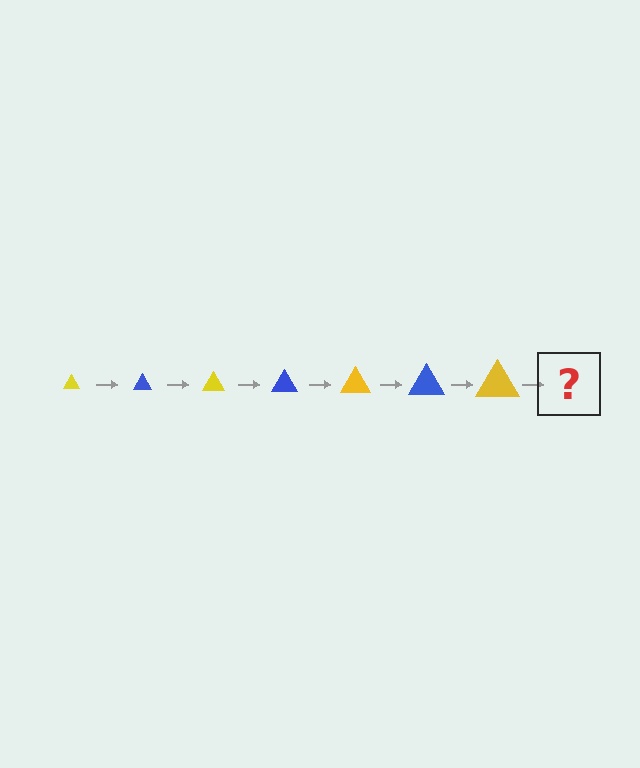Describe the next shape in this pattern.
It should be a blue triangle, larger than the previous one.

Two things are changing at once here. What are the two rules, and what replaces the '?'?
The two rules are that the triangle grows larger each step and the color cycles through yellow and blue. The '?' should be a blue triangle, larger than the previous one.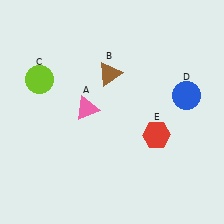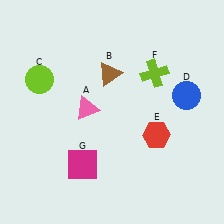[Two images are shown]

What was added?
A lime cross (F), a magenta square (G) were added in Image 2.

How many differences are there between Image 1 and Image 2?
There are 2 differences between the two images.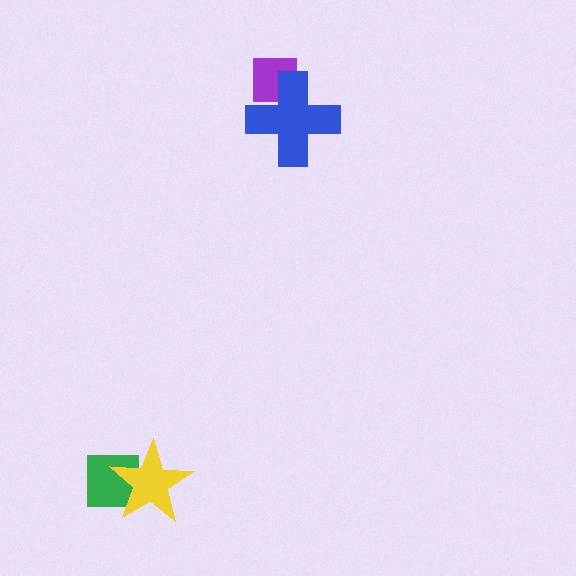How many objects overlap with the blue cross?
1 object overlaps with the blue cross.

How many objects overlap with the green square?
1 object overlaps with the green square.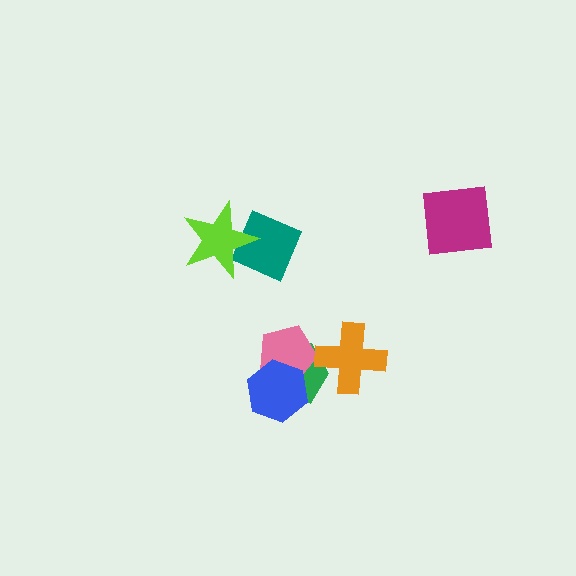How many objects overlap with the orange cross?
1 object overlaps with the orange cross.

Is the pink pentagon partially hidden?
Yes, it is partially covered by another shape.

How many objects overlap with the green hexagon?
3 objects overlap with the green hexagon.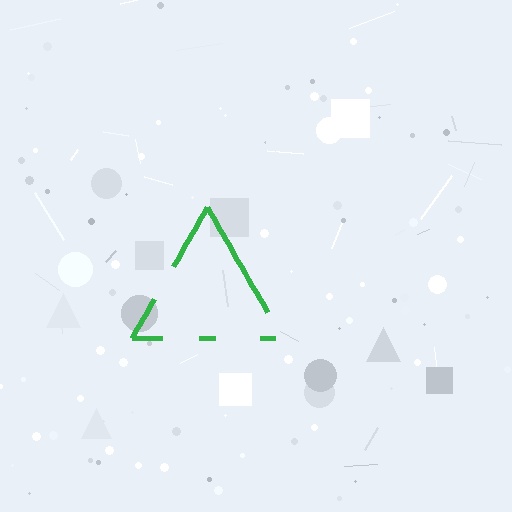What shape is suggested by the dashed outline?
The dashed outline suggests a triangle.